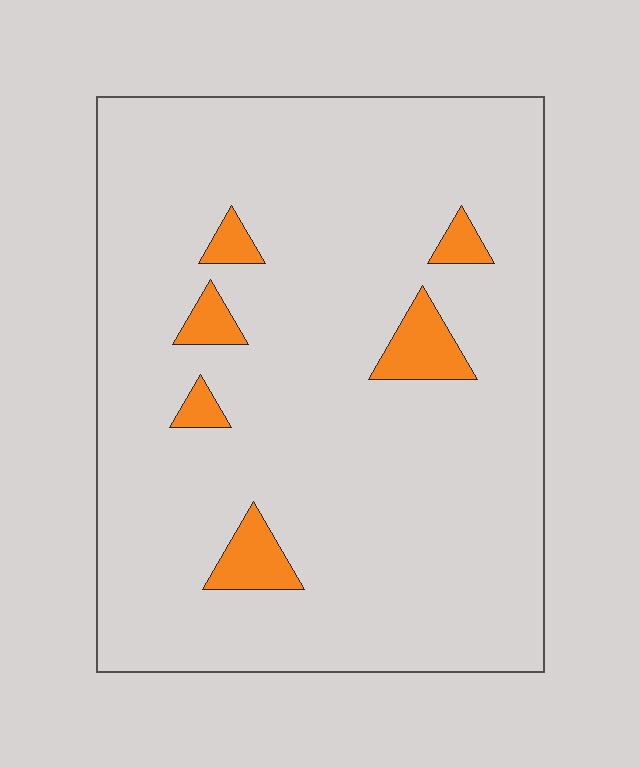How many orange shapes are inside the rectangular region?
6.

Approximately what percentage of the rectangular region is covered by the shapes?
Approximately 5%.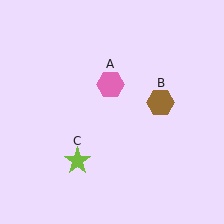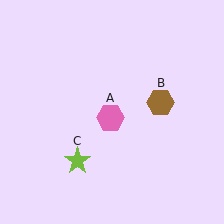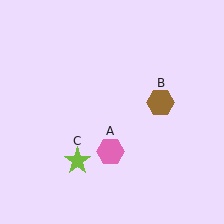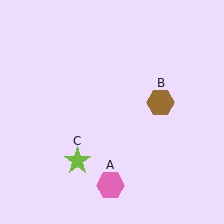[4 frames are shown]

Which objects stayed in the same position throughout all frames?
Brown hexagon (object B) and lime star (object C) remained stationary.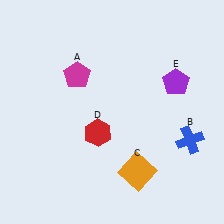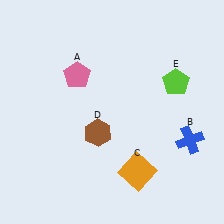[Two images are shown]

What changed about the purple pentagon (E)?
In Image 1, E is purple. In Image 2, it changed to lime.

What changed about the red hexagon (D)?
In Image 1, D is red. In Image 2, it changed to brown.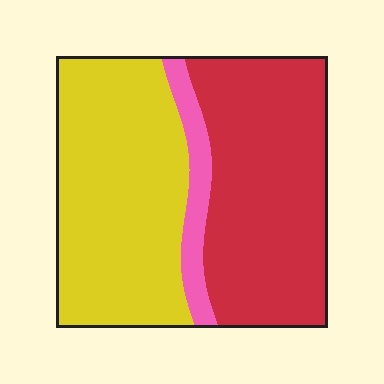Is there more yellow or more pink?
Yellow.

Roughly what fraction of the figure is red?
Red takes up between a quarter and a half of the figure.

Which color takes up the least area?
Pink, at roughly 10%.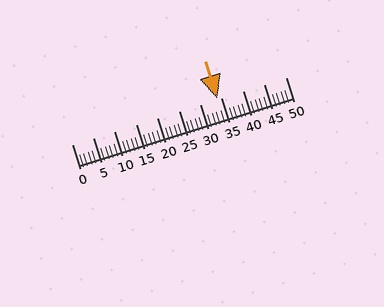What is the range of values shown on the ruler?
The ruler shows values from 0 to 50.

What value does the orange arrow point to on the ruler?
The orange arrow points to approximately 34.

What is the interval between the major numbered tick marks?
The major tick marks are spaced 5 units apart.